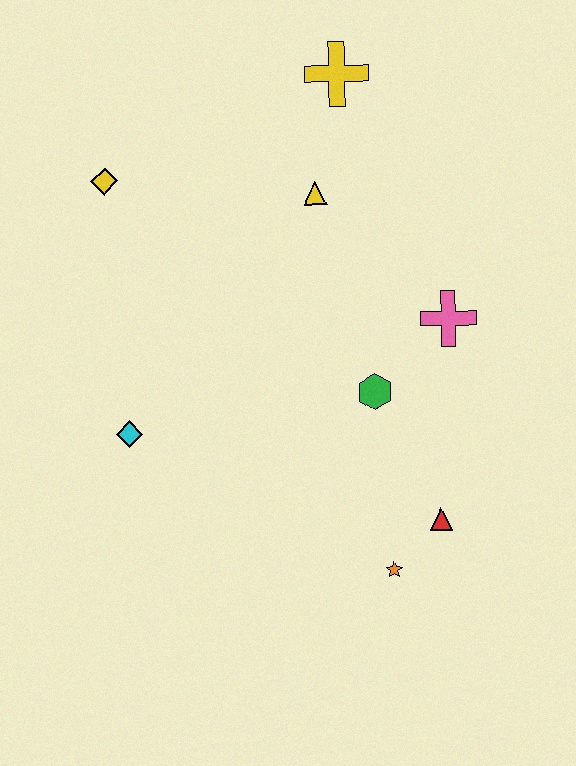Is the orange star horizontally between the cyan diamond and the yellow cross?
No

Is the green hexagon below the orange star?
No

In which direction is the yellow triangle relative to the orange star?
The yellow triangle is above the orange star.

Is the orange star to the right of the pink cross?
No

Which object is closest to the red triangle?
The orange star is closest to the red triangle.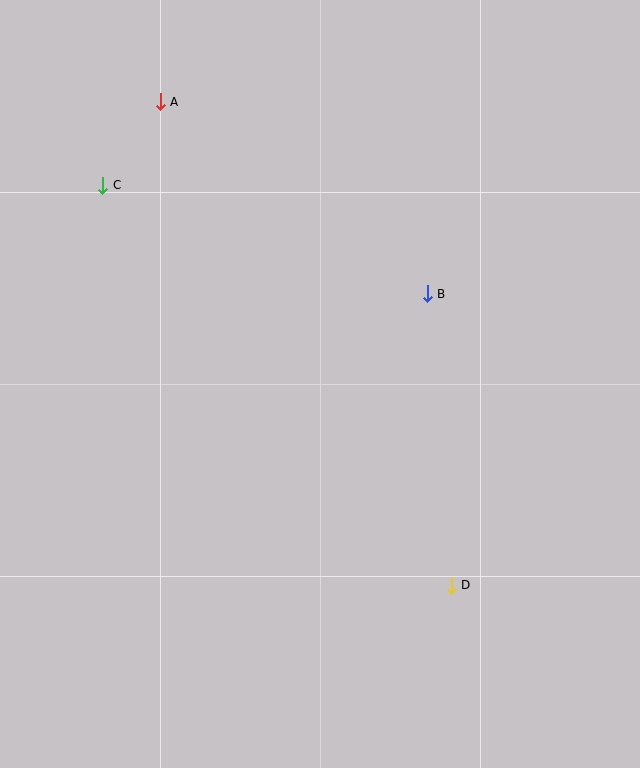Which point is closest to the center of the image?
Point B at (427, 294) is closest to the center.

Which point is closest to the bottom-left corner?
Point D is closest to the bottom-left corner.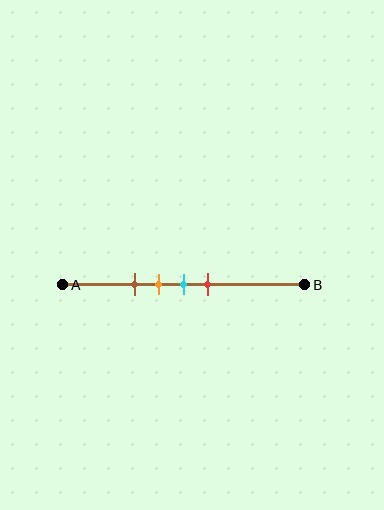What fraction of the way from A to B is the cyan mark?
The cyan mark is approximately 50% (0.5) of the way from A to B.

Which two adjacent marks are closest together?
The orange and cyan marks are the closest adjacent pair.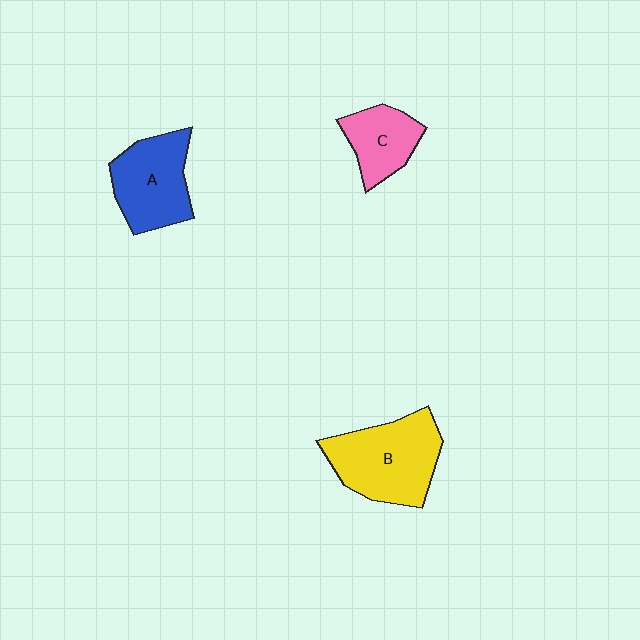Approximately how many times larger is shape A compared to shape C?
Approximately 1.4 times.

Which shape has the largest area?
Shape B (yellow).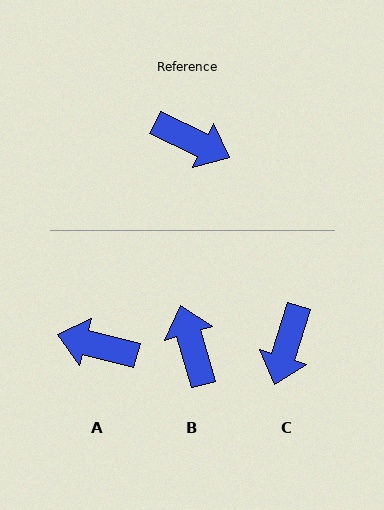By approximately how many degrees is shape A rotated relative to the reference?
Approximately 169 degrees clockwise.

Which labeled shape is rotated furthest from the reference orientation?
A, about 169 degrees away.